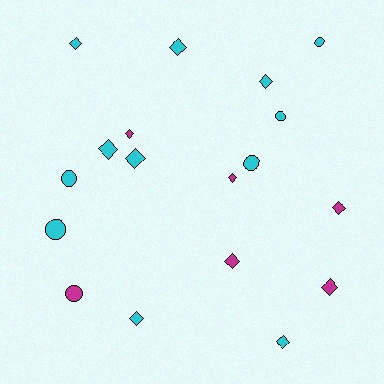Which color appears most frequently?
Cyan, with 12 objects.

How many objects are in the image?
There are 18 objects.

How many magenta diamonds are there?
There are 5 magenta diamonds.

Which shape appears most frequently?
Diamond, with 12 objects.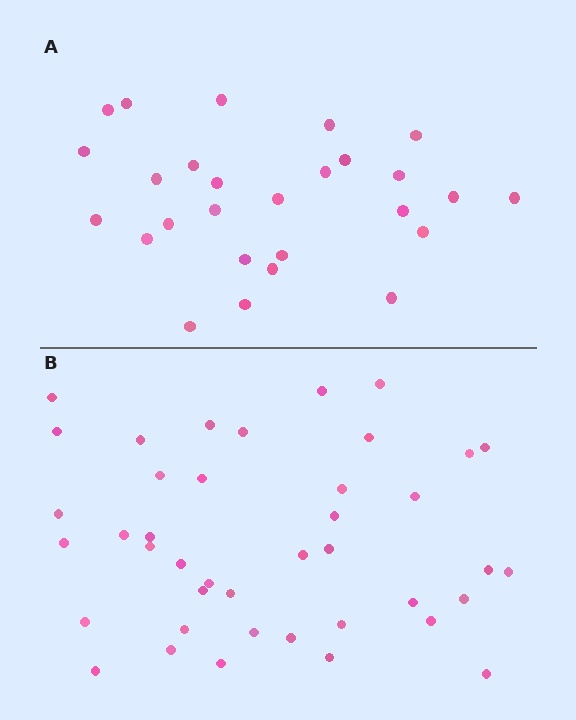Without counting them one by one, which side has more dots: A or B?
Region B (the bottom region) has more dots.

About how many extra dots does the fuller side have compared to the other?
Region B has approximately 15 more dots than region A.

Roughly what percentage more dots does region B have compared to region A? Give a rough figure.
About 50% more.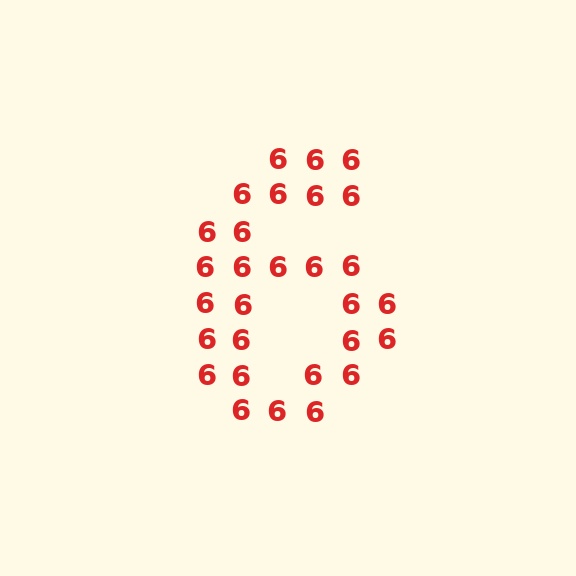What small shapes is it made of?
It is made of small digit 6's.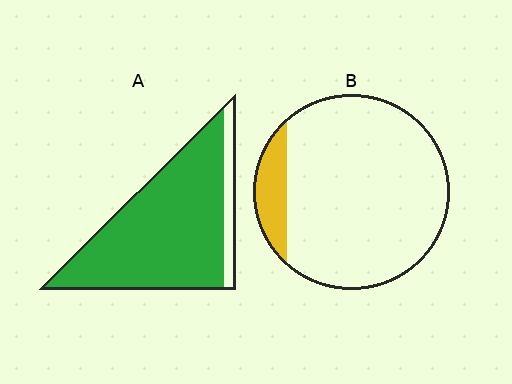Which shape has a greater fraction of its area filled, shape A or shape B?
Shape A.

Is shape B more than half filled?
No.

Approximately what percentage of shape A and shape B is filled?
A is approximately 90% and B is approximately 10%.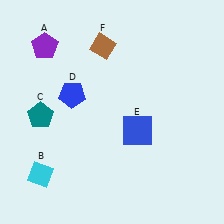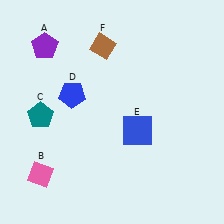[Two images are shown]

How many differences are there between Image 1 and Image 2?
There is 1 difference between the two images.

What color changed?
The diamond (B) changed from cyan in Image 1 to pink in Image 2.